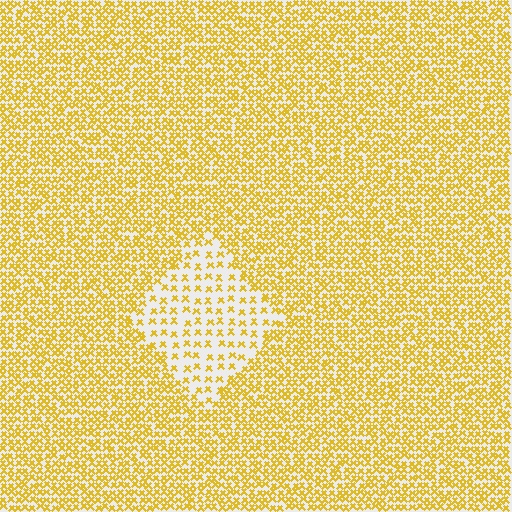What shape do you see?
I see a diamond.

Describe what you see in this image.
The image contains small yellow elements arranged at two different densities. A diamond-shaped region is visible where the elements are less densely packed than the surrounding area.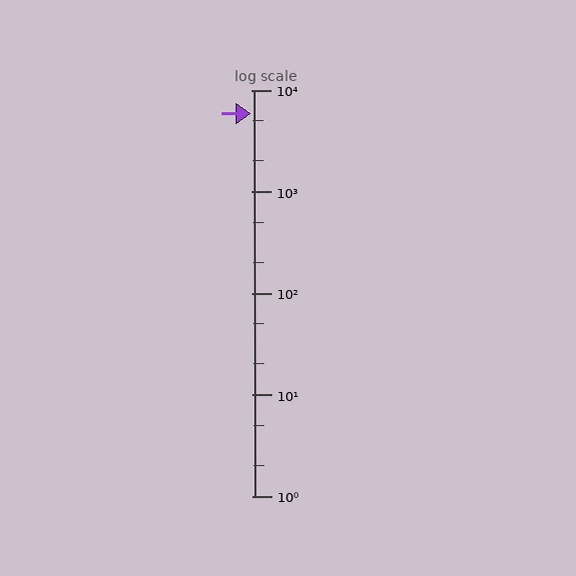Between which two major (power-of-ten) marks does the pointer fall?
The pointer is between 1000 and 10000.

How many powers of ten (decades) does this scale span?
The scale spans 4 decades, from 1 to 10000.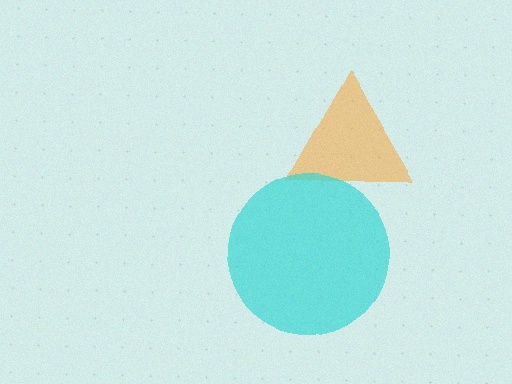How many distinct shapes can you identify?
There are 2 distinct shapes: an orange triangle, a cyan circle.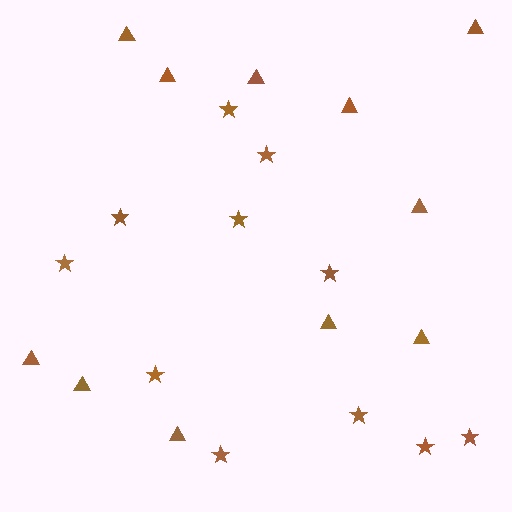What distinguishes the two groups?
There are 2 groups: one group of triangles (11) and one group of stars (11).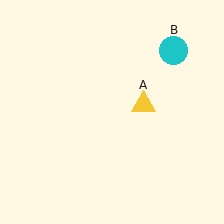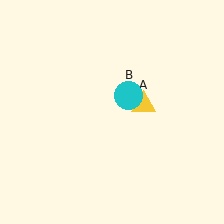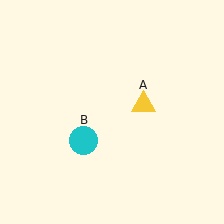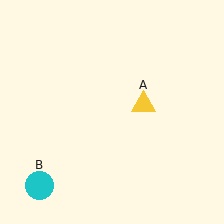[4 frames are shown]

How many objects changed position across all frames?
1 object changed position: cyan circle (object B).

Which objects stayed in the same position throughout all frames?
Yellow triangle (object A) remained stationary.